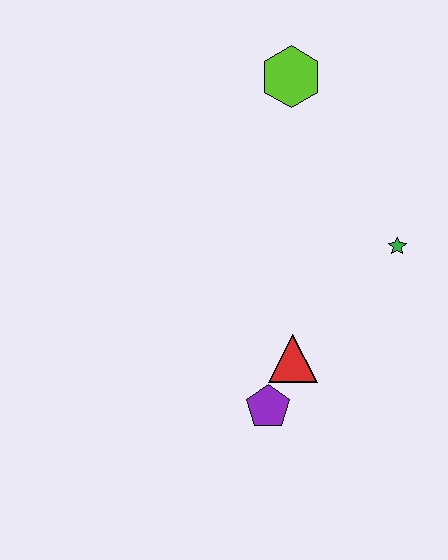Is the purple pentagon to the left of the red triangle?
Yes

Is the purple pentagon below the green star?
Yes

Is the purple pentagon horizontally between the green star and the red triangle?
No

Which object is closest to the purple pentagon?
The red triangle is closest to the purple pentagon.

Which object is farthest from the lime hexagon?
The purple pentagon is farthest from the lime hexagon.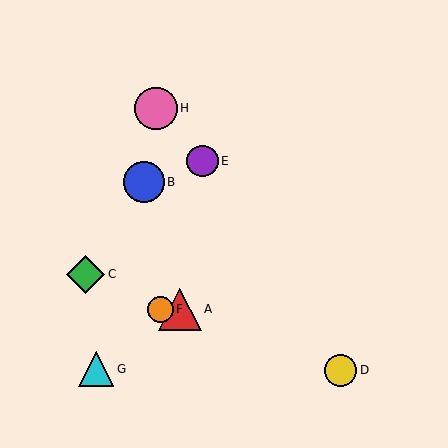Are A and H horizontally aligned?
No, A is at y≈309 and H is at y≈108.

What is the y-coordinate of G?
Object G is at y≈369.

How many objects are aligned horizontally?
2 objects (A, F) are aligned horizontally.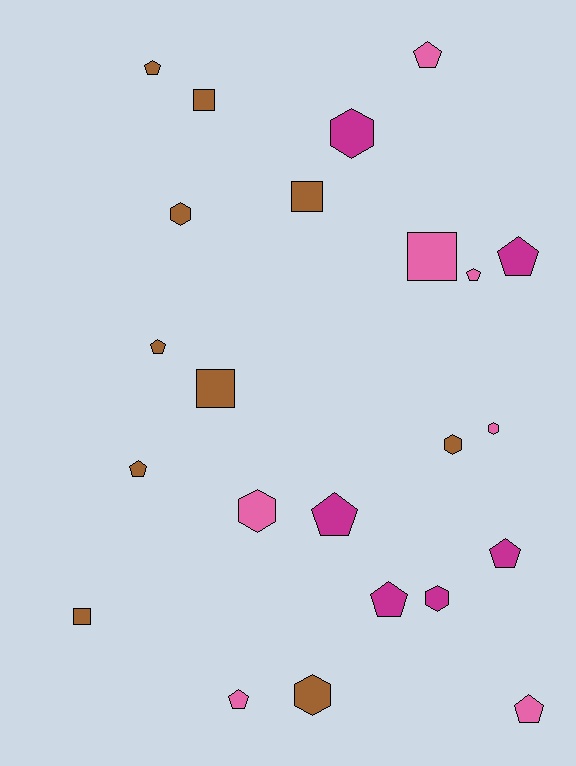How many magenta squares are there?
There are no magenta squares.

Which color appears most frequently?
Brown, with 10 objects.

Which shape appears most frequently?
Pentagon, with 11 objects.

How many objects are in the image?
There are 23 objects.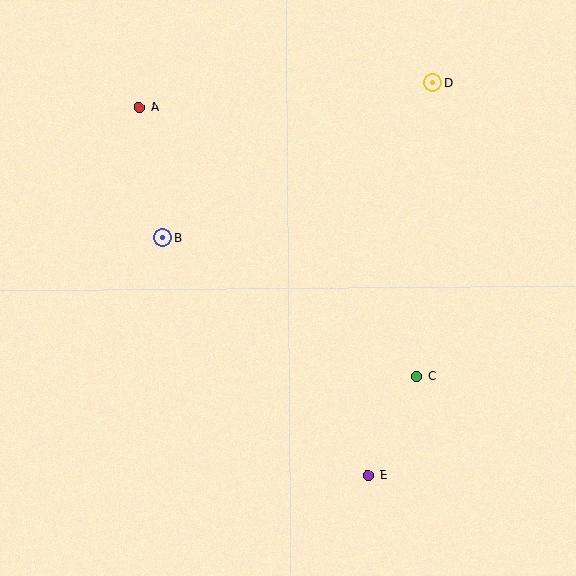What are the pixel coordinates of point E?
Point E is at (368, 476).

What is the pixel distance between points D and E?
The distance between D and E is 398 pixels.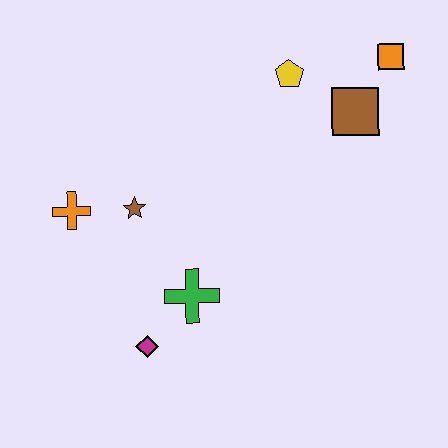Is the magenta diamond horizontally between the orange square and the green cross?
No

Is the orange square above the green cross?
Yes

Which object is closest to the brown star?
The orange cross is closest to the brown star.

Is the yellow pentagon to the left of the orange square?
Yes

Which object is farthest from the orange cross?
The orange square is farthest from the orange cross.